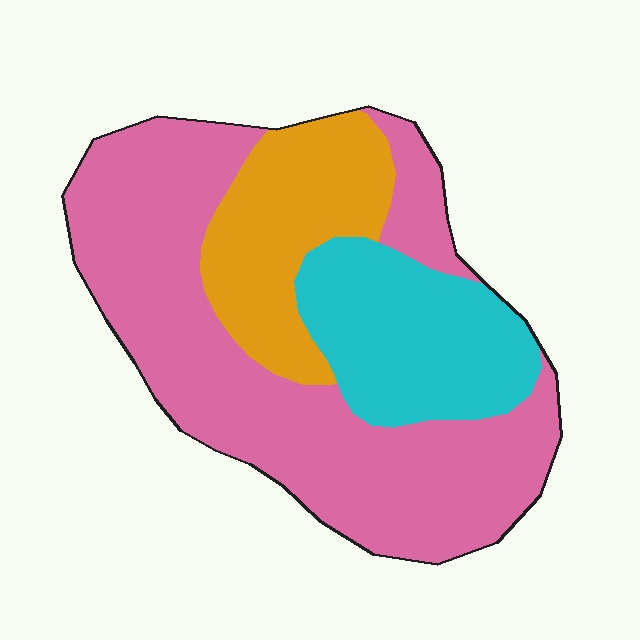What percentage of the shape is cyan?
Cyan covers roughly 20% of the shape.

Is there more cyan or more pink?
Pink.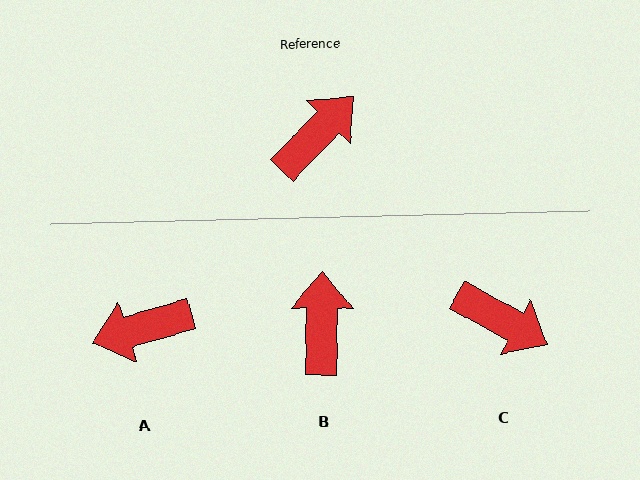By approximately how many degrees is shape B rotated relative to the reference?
Approximately 43 degrees counter-clockwise.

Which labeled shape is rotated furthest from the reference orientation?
A, about 150 degrees away.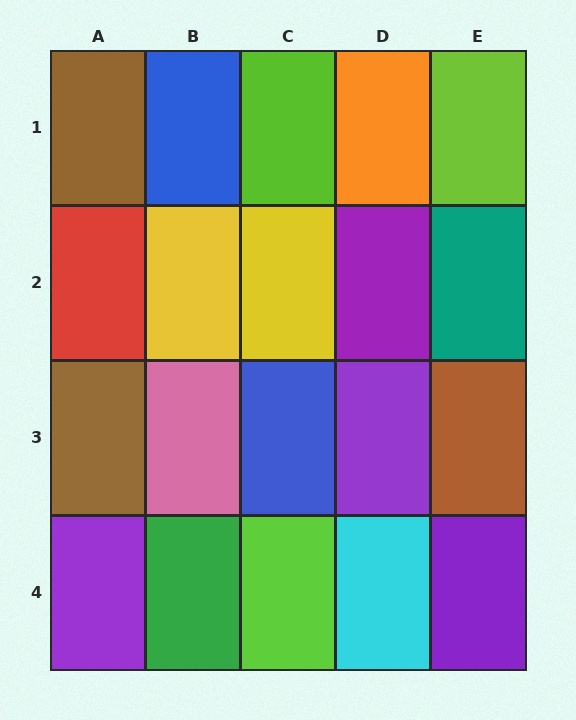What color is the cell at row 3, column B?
Pink.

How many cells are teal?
1 cell is teal.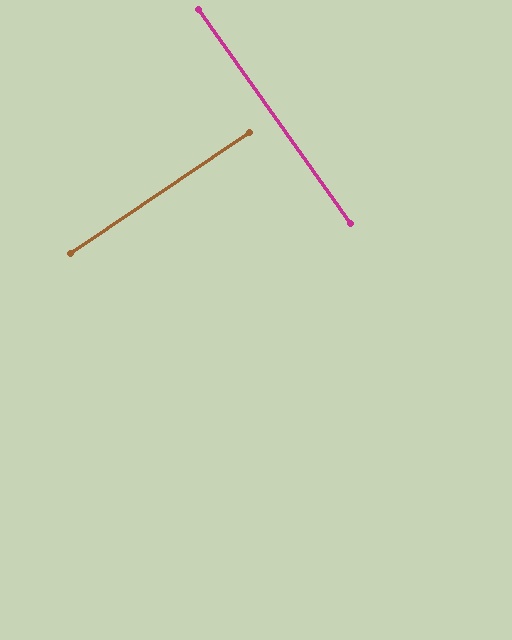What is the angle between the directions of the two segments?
Approximately 89 degrees.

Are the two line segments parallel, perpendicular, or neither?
Perpendicular — they meet at approximately 89°.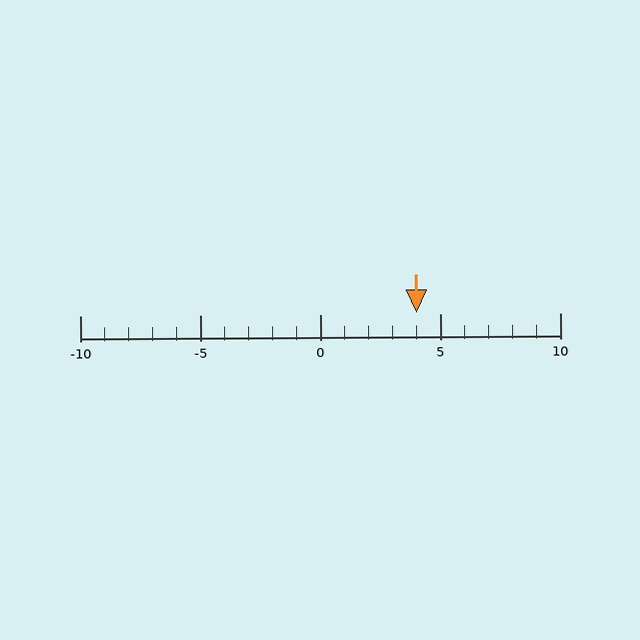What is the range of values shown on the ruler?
The ruler shows values from -10 to 10.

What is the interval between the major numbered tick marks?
The major tick marks are spaced 5 units apart.